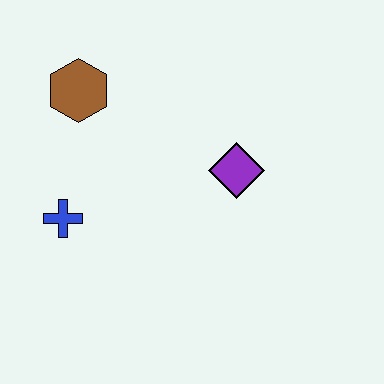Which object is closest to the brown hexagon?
The blue cross is closest to the brown hexagon.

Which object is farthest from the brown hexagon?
The purple diamond is farthest from the brown hexagon.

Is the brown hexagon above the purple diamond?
Yes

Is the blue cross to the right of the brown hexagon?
No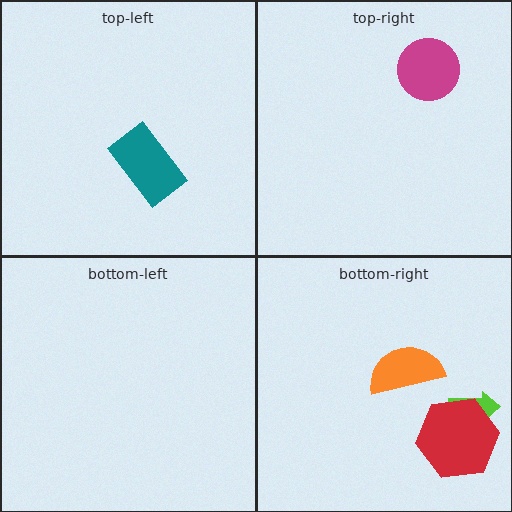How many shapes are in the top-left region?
1.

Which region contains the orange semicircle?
The bottom-right region.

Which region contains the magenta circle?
The top-right region.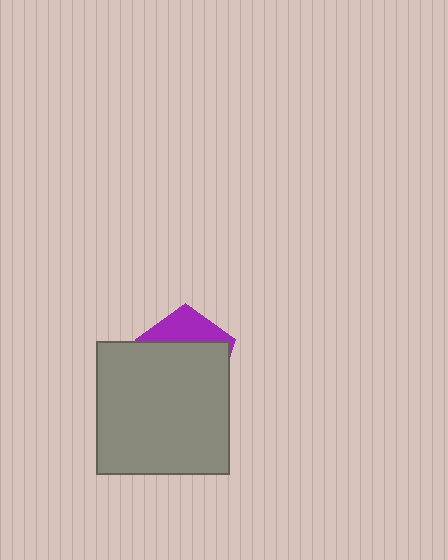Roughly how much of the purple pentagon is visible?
A small part of it is visible (roughly 31%).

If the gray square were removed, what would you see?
You would see the complete purple pentagon.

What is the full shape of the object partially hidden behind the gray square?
The partially hidden object is a purple pentagon.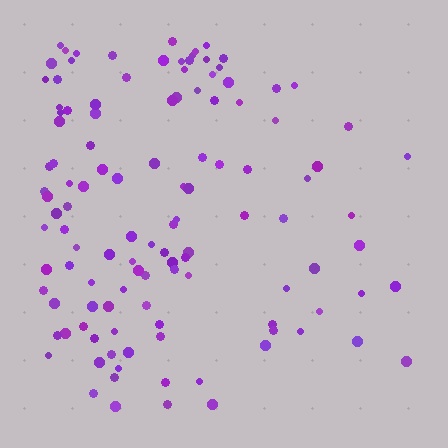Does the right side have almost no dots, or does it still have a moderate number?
Still a moderate number, just noticeably fewer than the left.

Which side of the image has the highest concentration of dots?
The left.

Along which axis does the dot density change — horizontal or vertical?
Horizontal.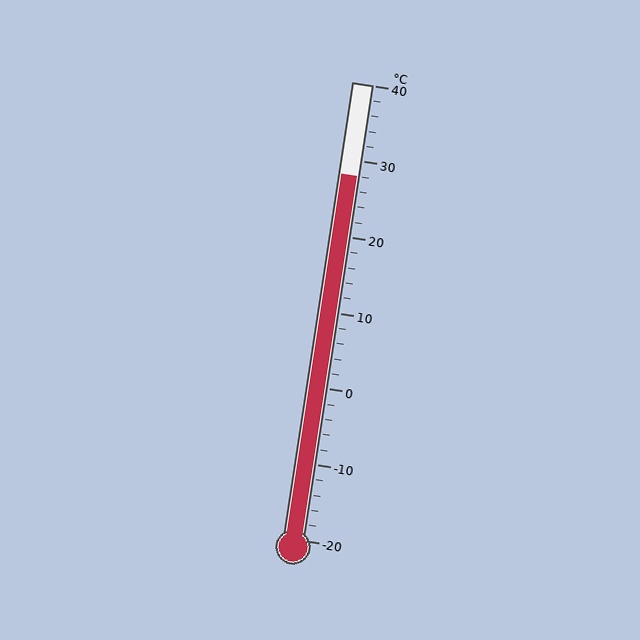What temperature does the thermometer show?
The thermometer shows approximately 28°C.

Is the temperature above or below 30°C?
The temperature is below 30°C.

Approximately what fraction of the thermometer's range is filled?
The thermometer is filled to approximately 80% of its range.